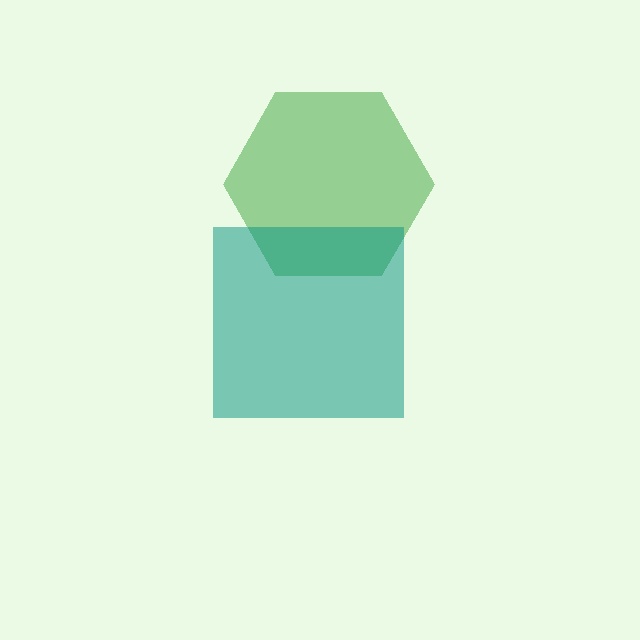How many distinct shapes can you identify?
There are 2 distinct shapes: a green hexagon, a teal square.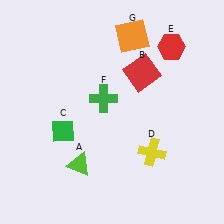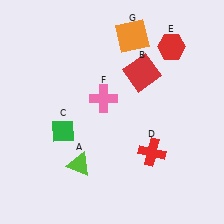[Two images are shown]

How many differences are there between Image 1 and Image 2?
There are 2 differences between the two images.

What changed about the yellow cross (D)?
In Image 1, D is yellow. In Image 2, it changed to red.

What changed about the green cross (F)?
In Image 1, F is green. In Image 2, it changed to pink.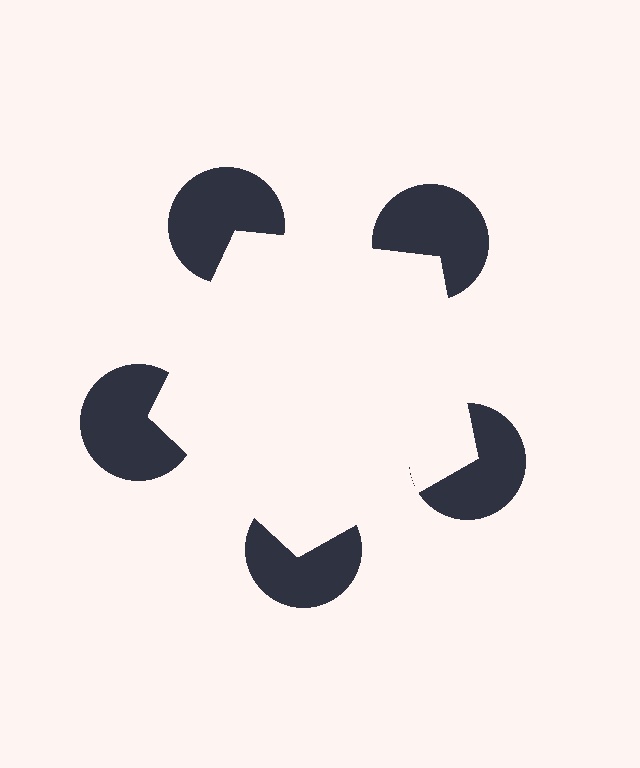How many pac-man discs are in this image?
There are 5 — one at each vertex of the illusory pentagon.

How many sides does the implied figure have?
5 sides.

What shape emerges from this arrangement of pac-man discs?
An illusory pentagon — its edges are inferred from the aligned wedge cuts in the pac-man discs, not physically drawn.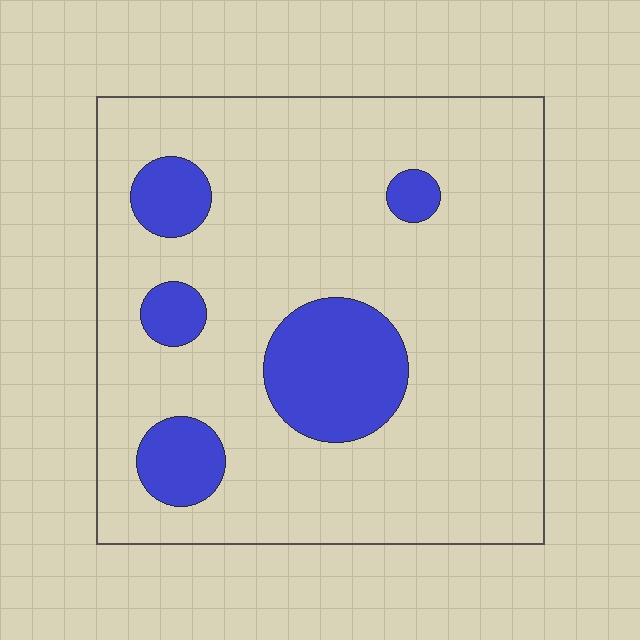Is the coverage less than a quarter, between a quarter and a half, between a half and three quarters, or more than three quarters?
Less than a quarter.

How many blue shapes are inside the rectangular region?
5.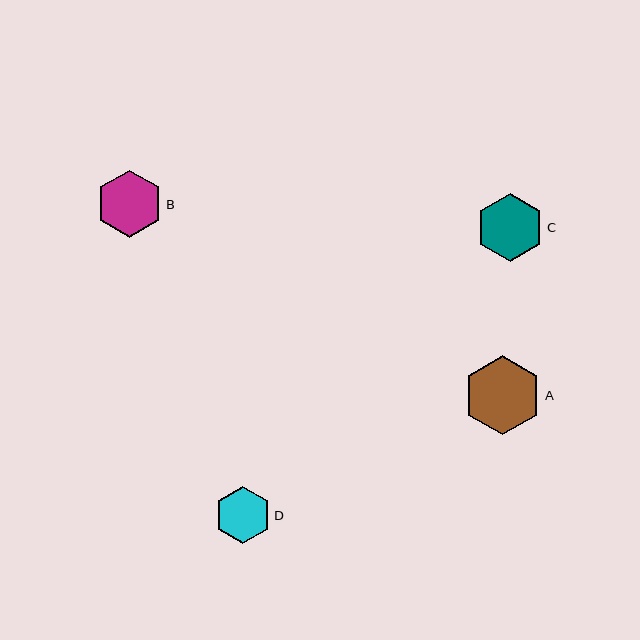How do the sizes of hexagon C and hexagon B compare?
Hexagon C and hexagon B are approximately the same size.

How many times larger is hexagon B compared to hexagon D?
Hexagon B is approximately 1.2 times the size of hexagon D.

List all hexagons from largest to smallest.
From largest to smallest: A, C, B, D.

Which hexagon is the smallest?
Hexagon D is the smallest with a size of approximately 57 pixels.